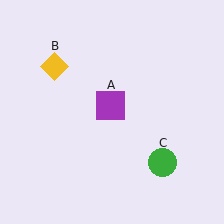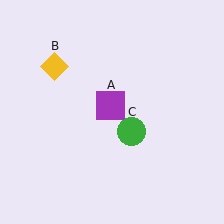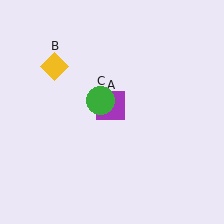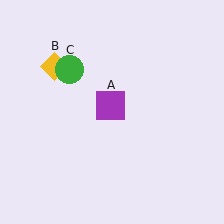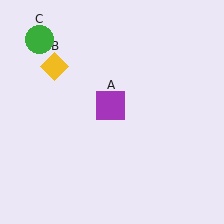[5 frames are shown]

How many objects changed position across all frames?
1 object changed position: green circle (object C).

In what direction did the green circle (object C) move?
The green circle (object C) moved up and to the left.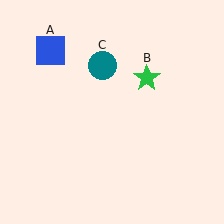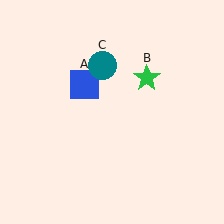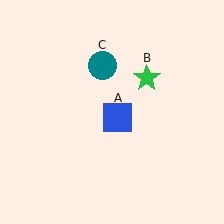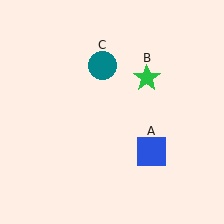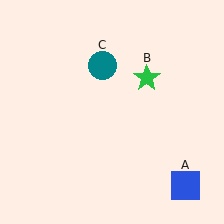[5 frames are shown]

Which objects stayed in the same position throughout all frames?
Green star (object B) and teal circle (object C) remained stationary.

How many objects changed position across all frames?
1 object changed position: blue square (object A).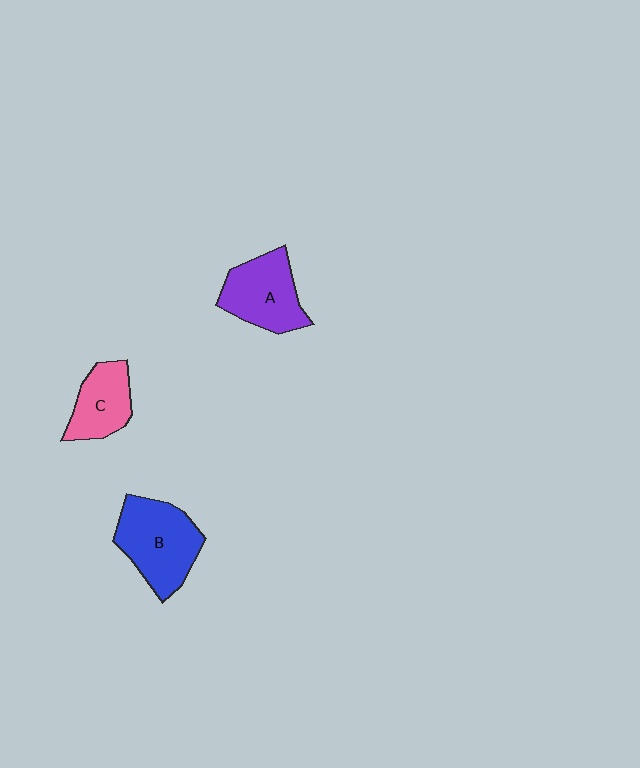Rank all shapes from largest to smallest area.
From largest to smallest: B (blue), A (purple), C (pink).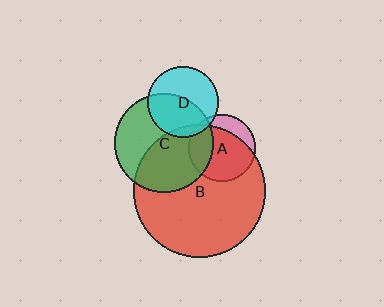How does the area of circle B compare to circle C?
Approximately 1.8 times.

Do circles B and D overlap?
Yes.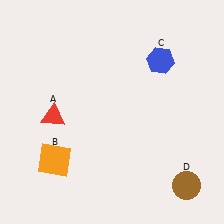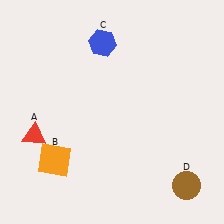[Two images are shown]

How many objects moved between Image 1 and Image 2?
2 objects moved between the two images.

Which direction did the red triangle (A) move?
The red triangle (A) moved left.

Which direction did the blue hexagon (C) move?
The blue hexagon (C) moved left.